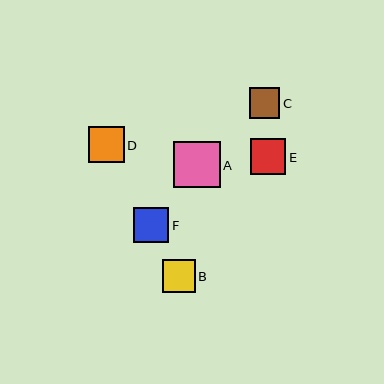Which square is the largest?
Square A is the largest with a size of approximately 46 pixels.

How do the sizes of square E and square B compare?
Square E and square B are approximately the same size.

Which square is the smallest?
Square C is the smallest with a size of approximately 30 pixels.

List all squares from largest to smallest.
From largest to smallest: A, D, E, F, B, C.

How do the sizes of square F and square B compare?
Square F and square B are approximately the same size.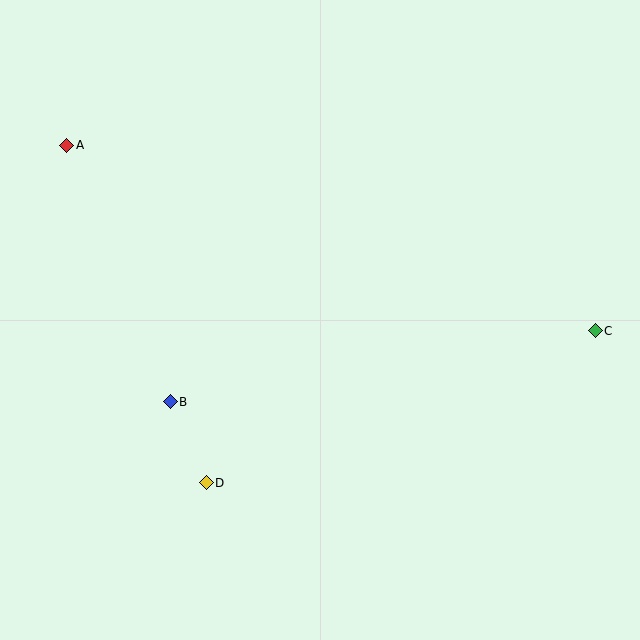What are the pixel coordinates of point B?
Point B is at (170, 402).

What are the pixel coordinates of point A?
Point A is at (67, 145).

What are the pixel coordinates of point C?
Point C is at (595, 331).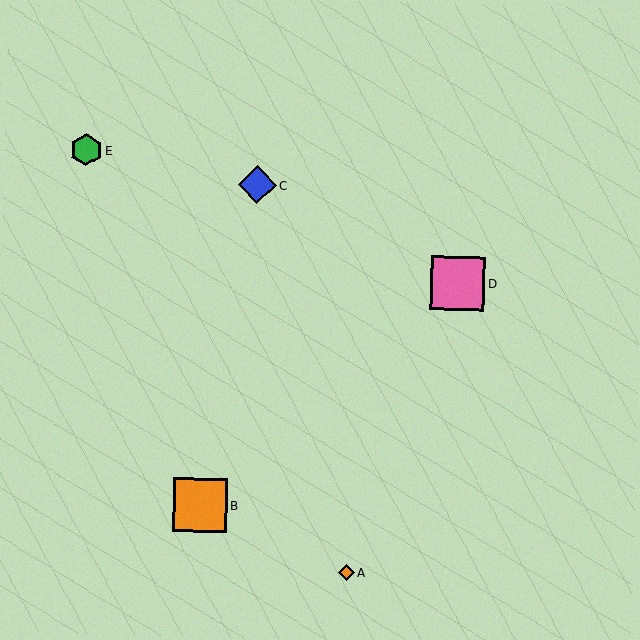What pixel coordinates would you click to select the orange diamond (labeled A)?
Click at (346, 573) to select the orange diamond A.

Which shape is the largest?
The pink square (labeled D) is the largest.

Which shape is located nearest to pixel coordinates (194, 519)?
The orange square (labeled B) at (200, 505) is nearest to that location.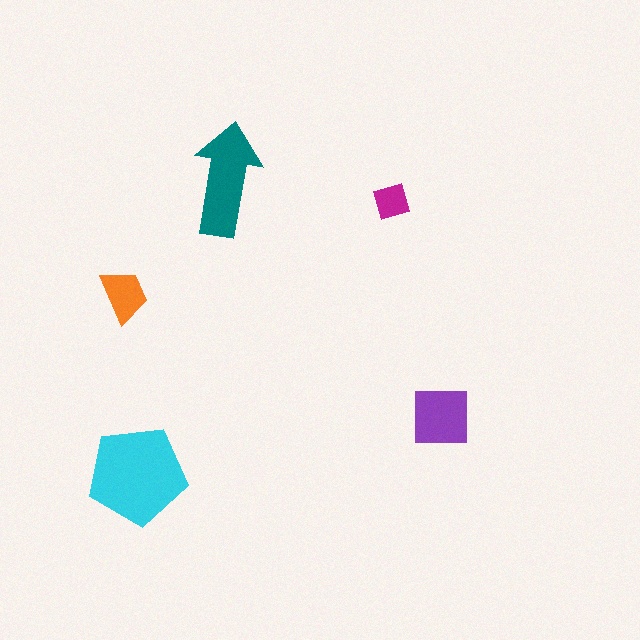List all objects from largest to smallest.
The cyan pentagon, the teal arrow, the purple square, the orange trapezoid, the magenta diamond.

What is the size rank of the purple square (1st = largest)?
3rd.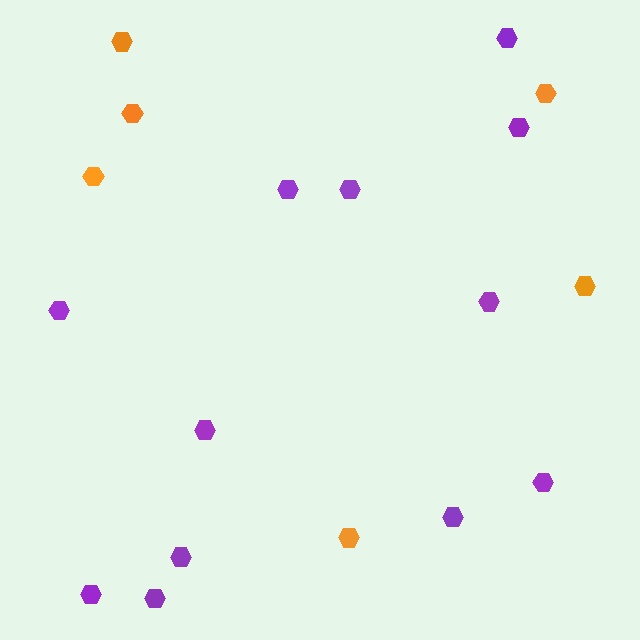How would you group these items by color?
There are 2 groups: one group of orange hexagons (6) and one group of purple hexagons (12).